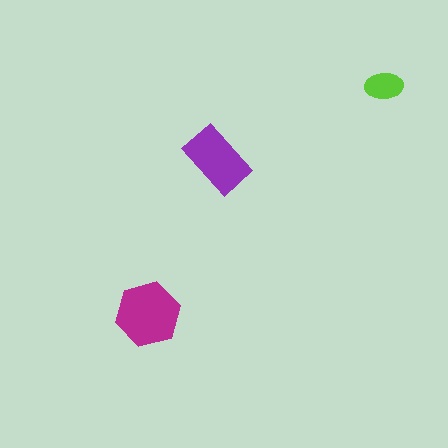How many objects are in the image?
There are 3 objects in the image.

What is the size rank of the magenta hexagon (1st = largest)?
1st.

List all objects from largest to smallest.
The magenta hexagon, the purple rectangle, the lime ellipse.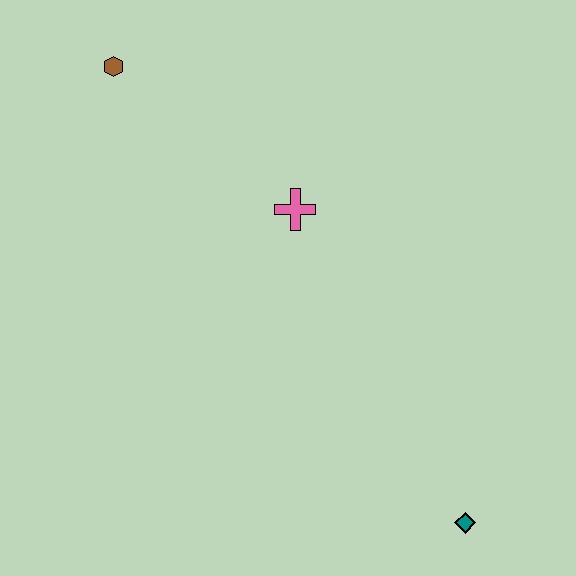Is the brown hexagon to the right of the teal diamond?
No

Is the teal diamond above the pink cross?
No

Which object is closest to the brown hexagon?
The pink cross is closest to the brown hexagon.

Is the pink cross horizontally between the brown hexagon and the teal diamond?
Yes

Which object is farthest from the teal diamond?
The brown hexagon is farthest from the teal diamond.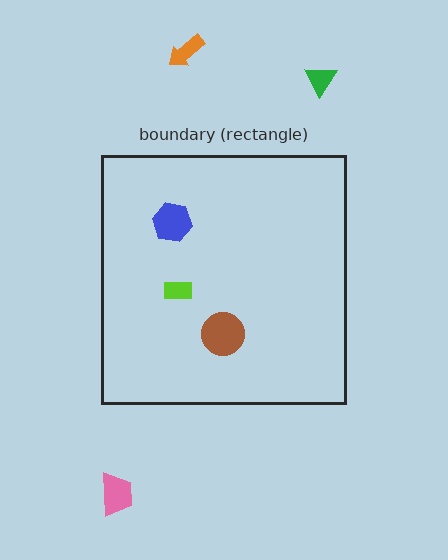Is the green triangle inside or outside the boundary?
Outside.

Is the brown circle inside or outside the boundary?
Inside.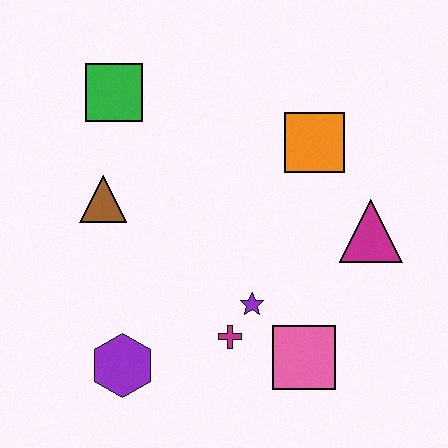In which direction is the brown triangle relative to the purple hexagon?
The brown triangle is above the purple hexagon.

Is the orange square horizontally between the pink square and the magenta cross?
No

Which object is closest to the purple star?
The magenta cross is closest to the purple star.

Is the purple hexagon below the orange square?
Yes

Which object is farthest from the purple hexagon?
The orange square is farthest from the purple hexagon.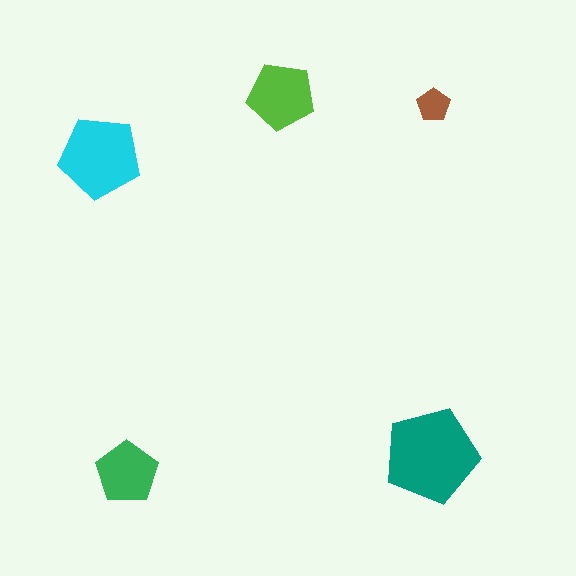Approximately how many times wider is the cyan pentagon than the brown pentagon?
About 2.5 times wider.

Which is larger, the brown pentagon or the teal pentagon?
The teal one.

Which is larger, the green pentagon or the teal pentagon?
The teal one.